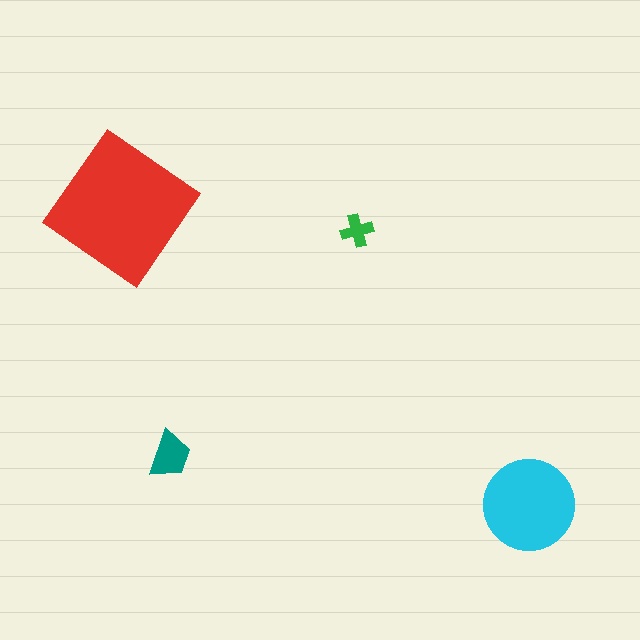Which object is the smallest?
The green cross.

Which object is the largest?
The red diamond.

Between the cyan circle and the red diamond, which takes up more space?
The red diamond.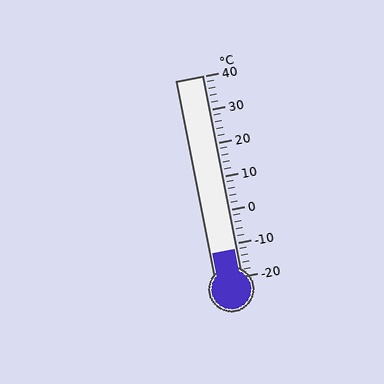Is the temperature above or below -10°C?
The temperature is below -10°C.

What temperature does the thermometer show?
The thermometer shows approximately -12°C.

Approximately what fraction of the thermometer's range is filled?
The thermometer is filled to approximately 15% of its range.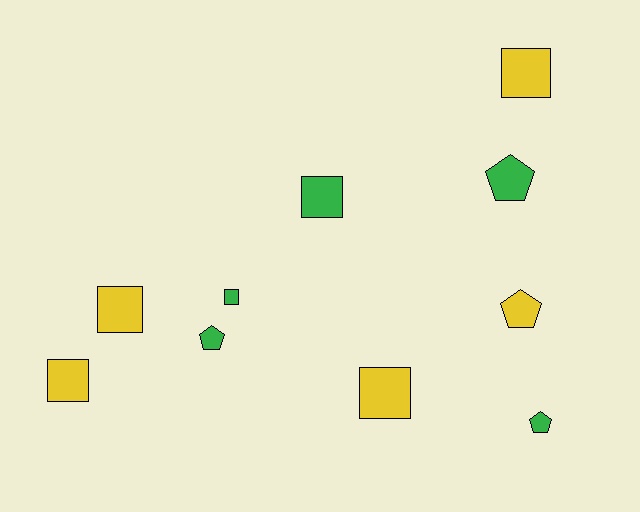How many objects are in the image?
There are 10 objects.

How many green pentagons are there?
There are 3 green pentagons.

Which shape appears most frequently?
Square, with 6 objects.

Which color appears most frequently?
Green, with 5 objects.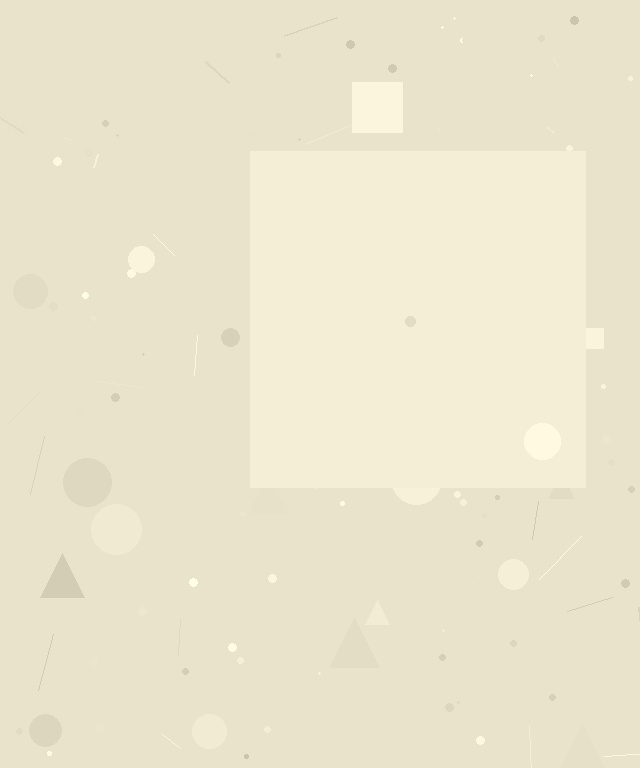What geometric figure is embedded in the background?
A square is embedded in the background.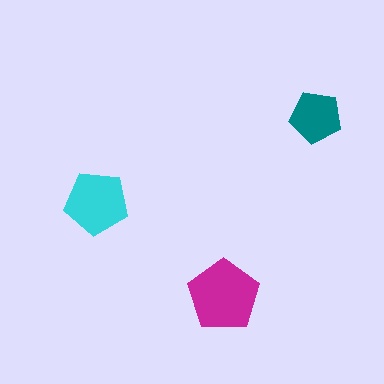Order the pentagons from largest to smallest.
the magenta one, the cyan one, the teal one.